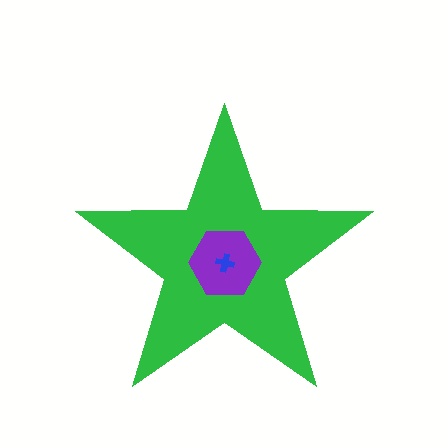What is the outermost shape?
The green star.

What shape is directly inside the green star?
The purple hexagon.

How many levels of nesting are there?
3.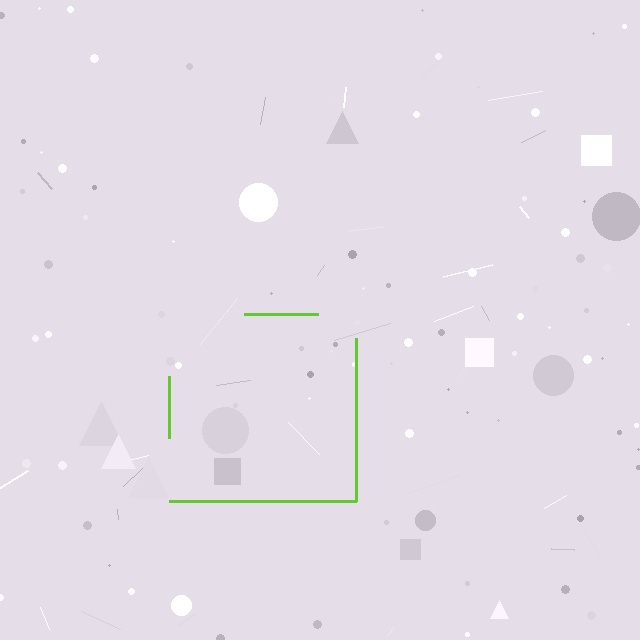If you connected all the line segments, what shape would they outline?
They would outline a square.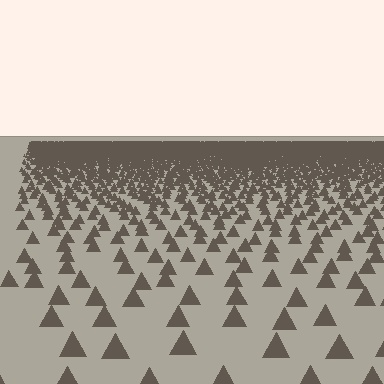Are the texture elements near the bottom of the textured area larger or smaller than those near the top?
Larger. Near the bottom, elements are closer to the viewer and appear at a bigger on-screen size.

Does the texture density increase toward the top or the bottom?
Density increases toward the top.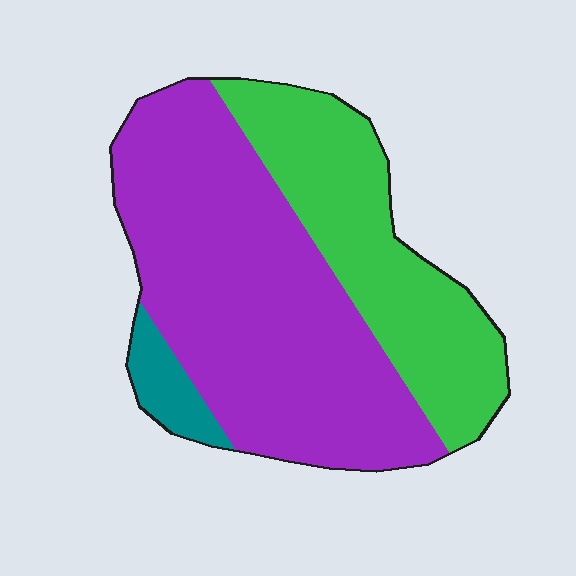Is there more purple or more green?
Purple.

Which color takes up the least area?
Teal, at roughly 5%.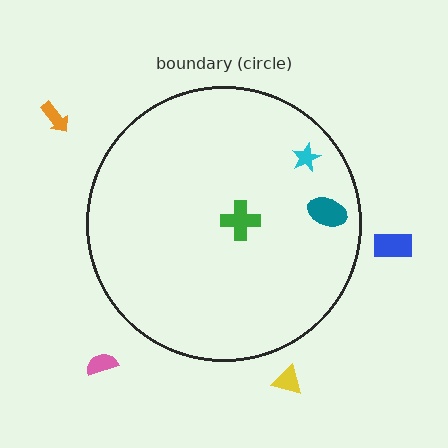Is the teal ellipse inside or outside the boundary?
Inside.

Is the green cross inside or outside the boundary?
Inside.